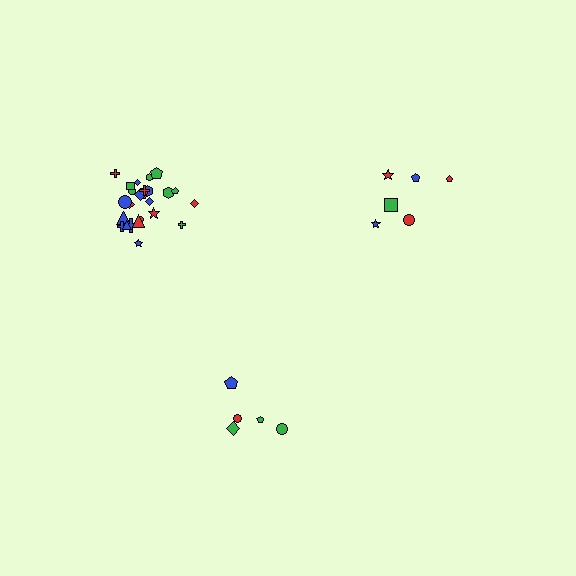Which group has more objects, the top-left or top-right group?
The top-left group.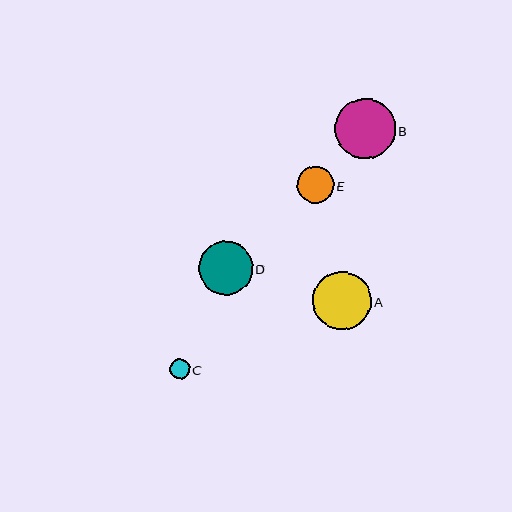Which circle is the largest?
Circle B is the largest with a size of approximately 61 pixels.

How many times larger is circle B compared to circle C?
Circle B is approximately 3.0 times the size of circle C.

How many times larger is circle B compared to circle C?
Circle B is approximately 3.0 times the size of circle C.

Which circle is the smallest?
Circle C is the smallest with a size of approximately 20 pixels.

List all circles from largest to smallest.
From largest to smallest: B, A, D, E, C.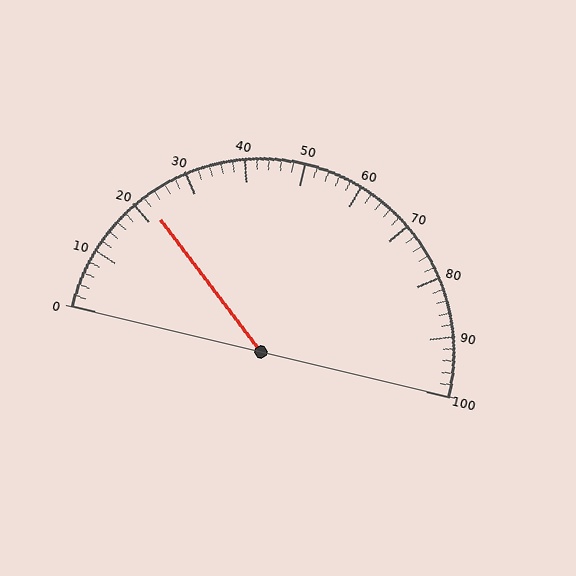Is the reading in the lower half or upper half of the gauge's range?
The reading is in the lower half of the range (0 to 100).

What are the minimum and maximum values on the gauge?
The gauge ranges from 0 to 100.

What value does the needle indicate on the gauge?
The needle indicates approximately 22.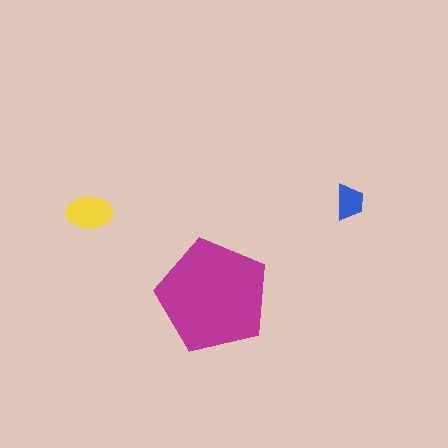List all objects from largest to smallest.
The magenta pentagon, the yellow ellipse, the blue trapezoid.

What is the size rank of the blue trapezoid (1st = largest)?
3rd.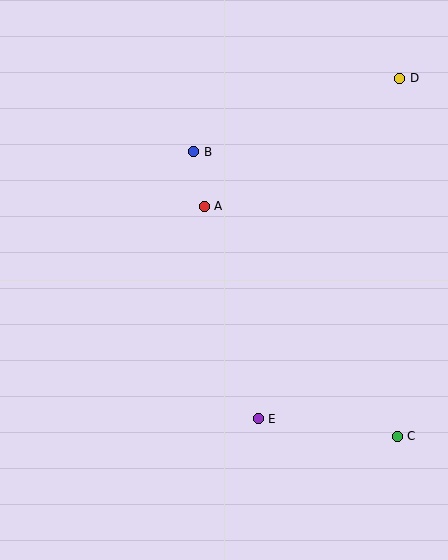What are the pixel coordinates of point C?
Point C is at (397, 436).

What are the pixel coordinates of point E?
Point E is at (258, 419).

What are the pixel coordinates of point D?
Point D is at (400, 78).